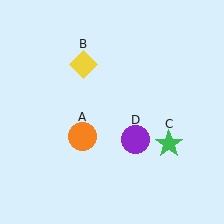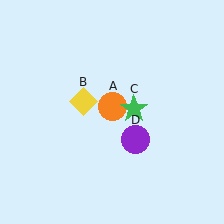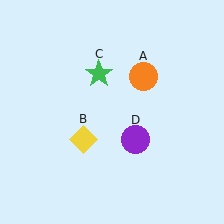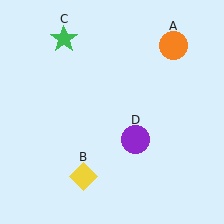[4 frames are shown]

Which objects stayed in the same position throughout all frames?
Purple circle (object D) remained stationary.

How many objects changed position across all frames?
3 objects changed position: orange circle (object A), yellow diamond (object B), green star (object C).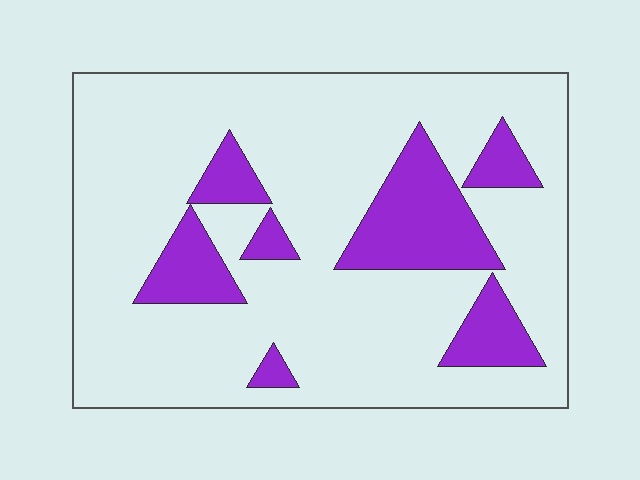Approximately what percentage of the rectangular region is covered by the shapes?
Approximately 20%.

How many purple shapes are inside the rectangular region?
7.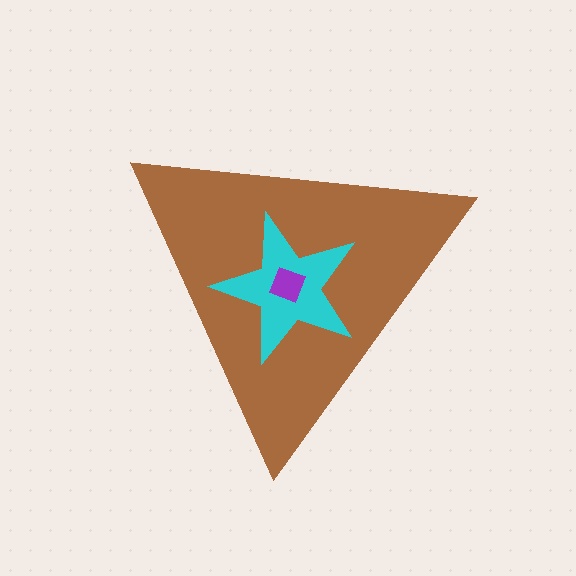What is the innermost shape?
The purple diamond.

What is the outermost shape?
The brown triangle.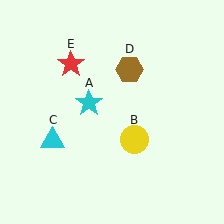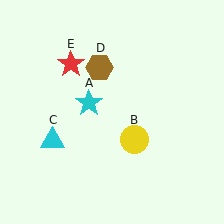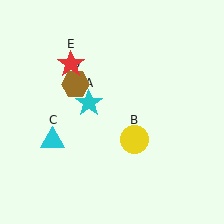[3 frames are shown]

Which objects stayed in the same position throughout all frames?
Cyan star (object A) and yellow circle (object B) and cyan triangle (object C) and red star (object E) remained stationary.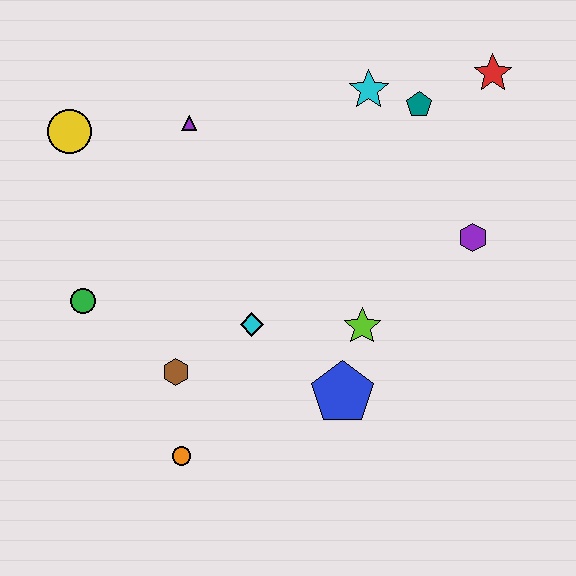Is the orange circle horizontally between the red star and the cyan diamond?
No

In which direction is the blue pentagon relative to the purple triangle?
The blue pentagon is below the purple triangle.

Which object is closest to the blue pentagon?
The lime star is closest to the blue pentagon.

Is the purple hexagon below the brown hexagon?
No